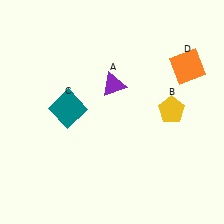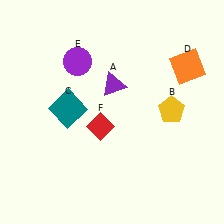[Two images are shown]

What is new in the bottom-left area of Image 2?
A red diamond (F) was added in the bottom-left area of Image 2.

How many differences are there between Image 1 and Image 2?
There are 2 differences between the two images.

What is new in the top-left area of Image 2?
A purple circle (E) was added in the top-left area of Image 2.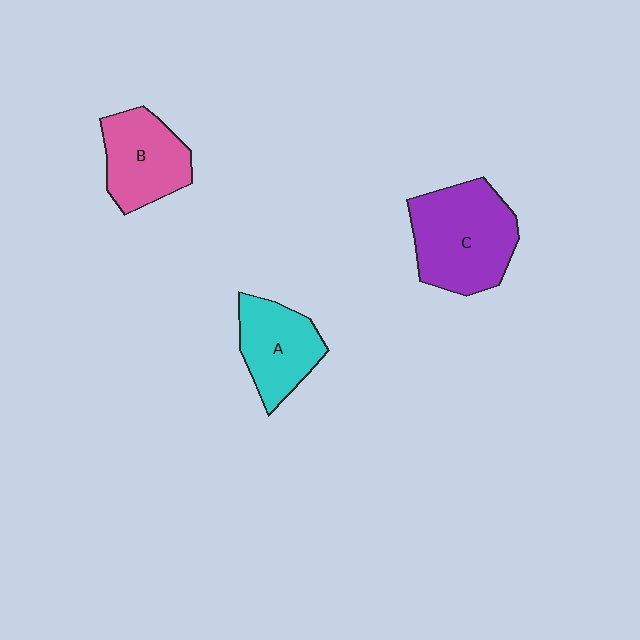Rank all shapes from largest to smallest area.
From largest to smallest: C (purple), B (pink), A (cyan).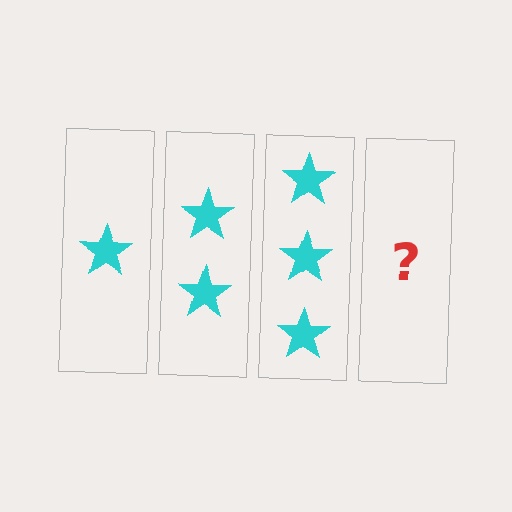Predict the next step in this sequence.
The next step is 4 stars.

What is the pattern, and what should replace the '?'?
The pattern is that each step adds one more star. The '?' should be 4 stars.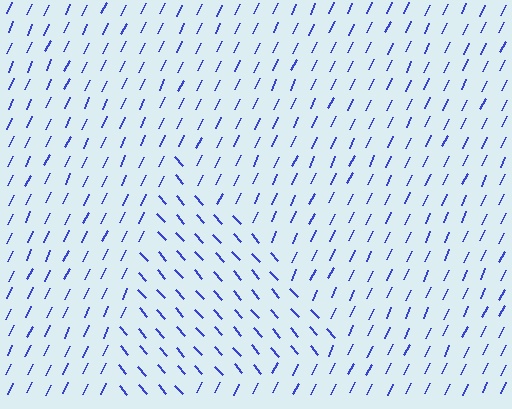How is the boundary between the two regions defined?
The boundary is defined purely by a change in line orientation (approximately 67 degrees difference). All lines are the same color and thickness.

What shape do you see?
I see a triangle.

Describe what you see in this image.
The image is filled with small blue line segments. A triangle region in the image has lines oriented differently from the surrounding lines, creating a visible texture boundary.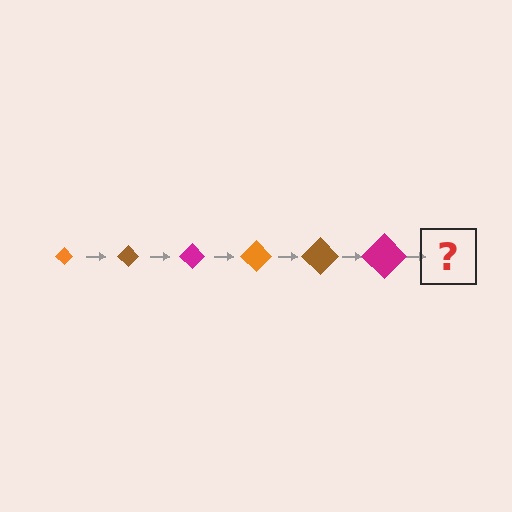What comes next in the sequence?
The next element should be an orange diamond, larger than the previous one.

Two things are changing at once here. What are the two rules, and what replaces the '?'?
The two rules are that the diamond grows larger each step and the color cycles through orange, brown, and magenta. The '?' should be an orange diamond, larger than the previous one.